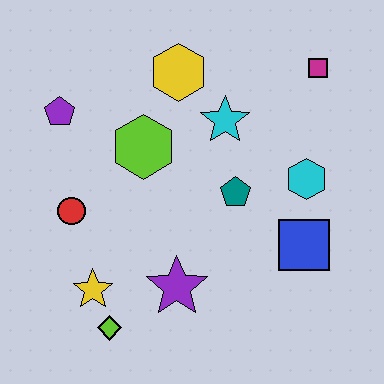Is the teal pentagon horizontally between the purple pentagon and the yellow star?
No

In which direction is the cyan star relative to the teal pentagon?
The cyan star is above the teal pentagon.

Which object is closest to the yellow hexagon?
The cyan star is closest to the yellow hexagon.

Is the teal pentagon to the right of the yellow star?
Yes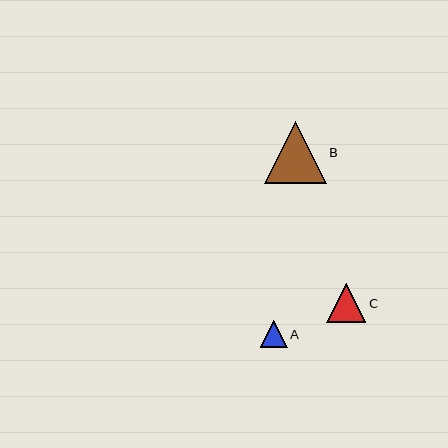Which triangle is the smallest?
Triangle A is the smallest with a size of approximately 26 pixels.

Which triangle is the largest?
Triangle B is the largest with a size of approximately 62 pixels.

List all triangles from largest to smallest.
From largest to smallest: B, C, A.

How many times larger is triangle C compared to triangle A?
Triangle C is approximately 1.5 times the size of triangle A.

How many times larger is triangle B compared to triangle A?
Triangle B is approximately 2.3 times the size of triangle A.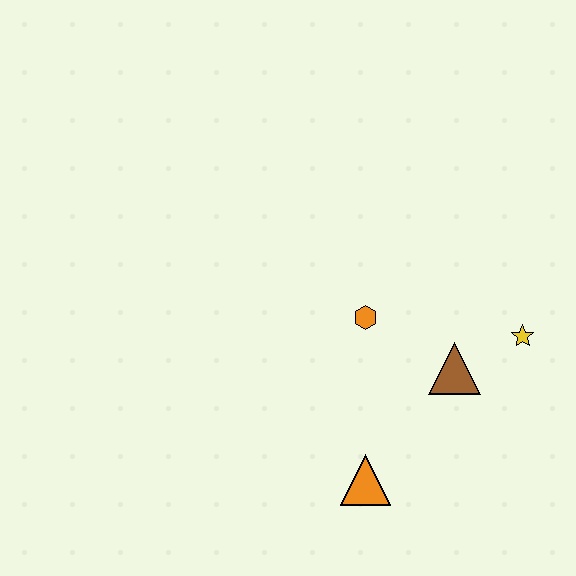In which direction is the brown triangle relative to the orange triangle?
The brown triangle is above the orange triangle.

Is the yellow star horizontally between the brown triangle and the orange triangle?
No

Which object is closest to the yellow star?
The brown triangle is closest to the yellow star.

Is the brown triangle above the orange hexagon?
No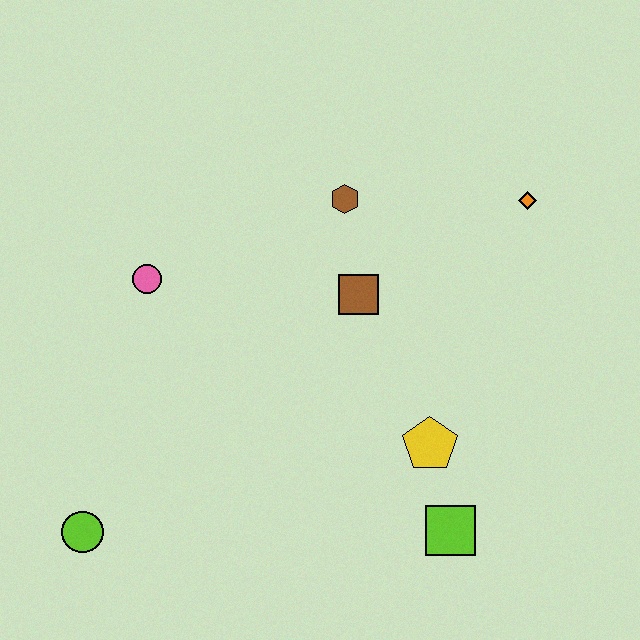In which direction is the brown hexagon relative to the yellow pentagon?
The brown hexagon is above the yellow pentagon.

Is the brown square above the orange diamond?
No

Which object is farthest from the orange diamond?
The lime circle is farthest from the orange diamond.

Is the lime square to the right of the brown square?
Yes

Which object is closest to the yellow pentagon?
The lime square is closest to the yellow pentagon.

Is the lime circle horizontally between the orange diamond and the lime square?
No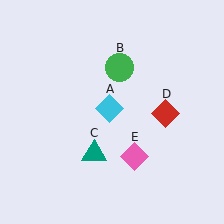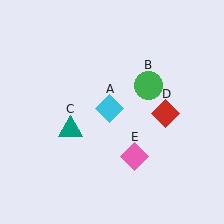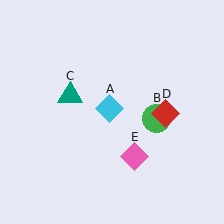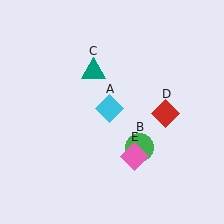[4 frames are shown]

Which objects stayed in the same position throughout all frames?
Cyan diamond (object A) and red diamond (object D) and pink diamond (object E) remained stationary.